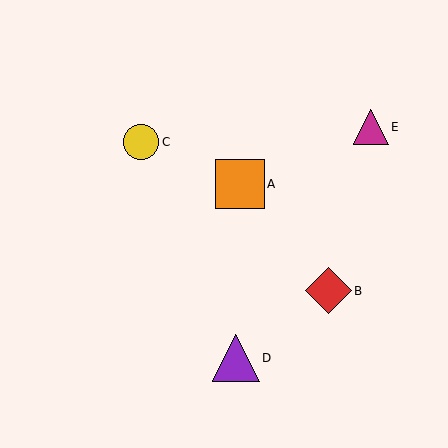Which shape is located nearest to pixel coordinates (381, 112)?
The magenta triangle (labeled E) at (371, 127) is nearest to that location.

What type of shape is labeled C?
Shape C is a yellow circle.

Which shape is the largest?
The orange square (labeled A) is the largest.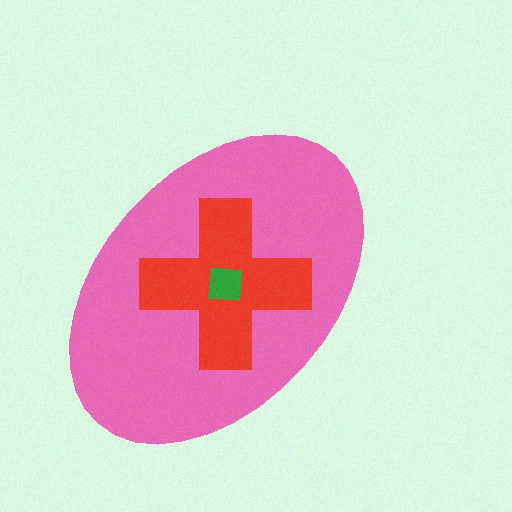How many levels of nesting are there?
3.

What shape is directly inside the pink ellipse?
The red cross.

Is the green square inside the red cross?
Yes.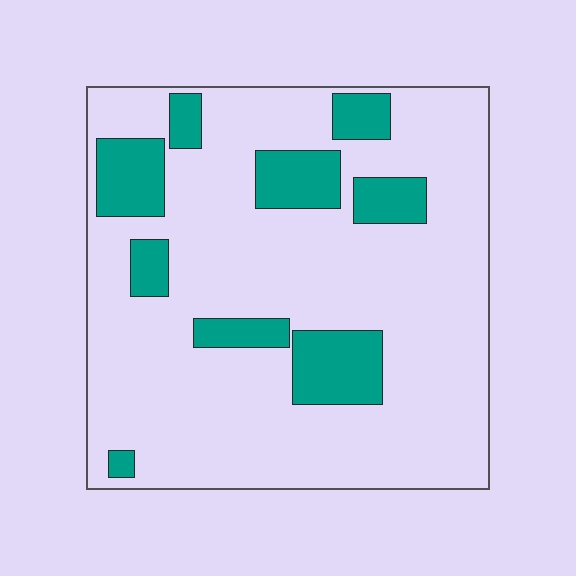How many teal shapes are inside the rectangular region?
9.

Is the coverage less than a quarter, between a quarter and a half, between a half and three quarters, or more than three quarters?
Less than a quarter.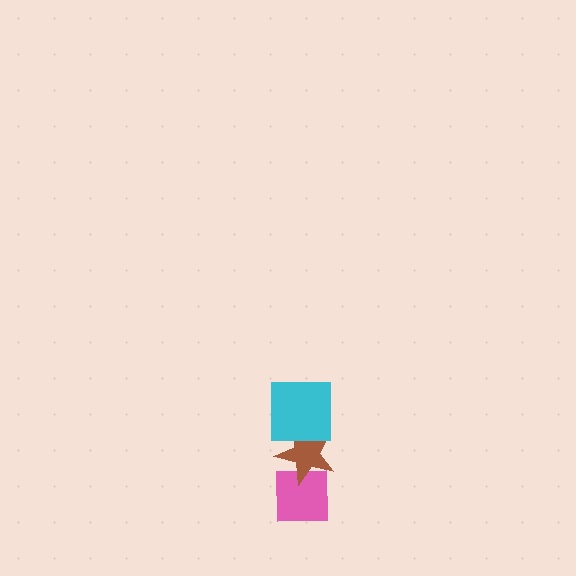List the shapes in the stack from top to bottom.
From top to bottom: the cyan square, the brown star, the pink square.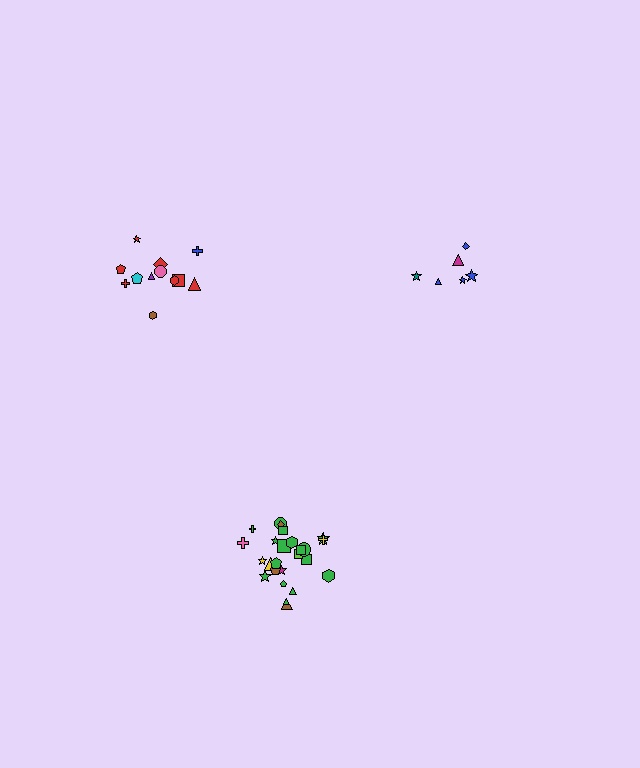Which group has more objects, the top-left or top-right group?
The top-left group.